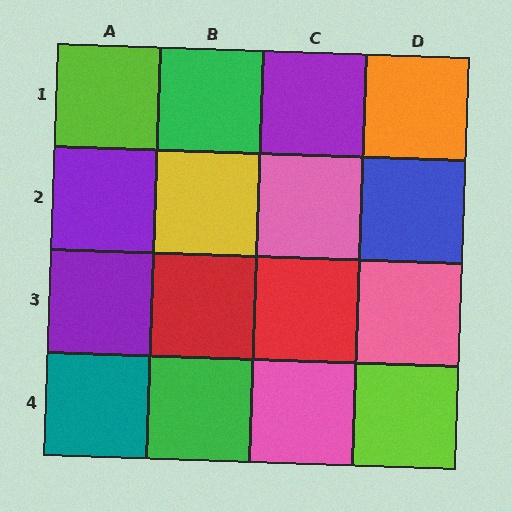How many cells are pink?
3 cells are pink.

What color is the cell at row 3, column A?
Purple.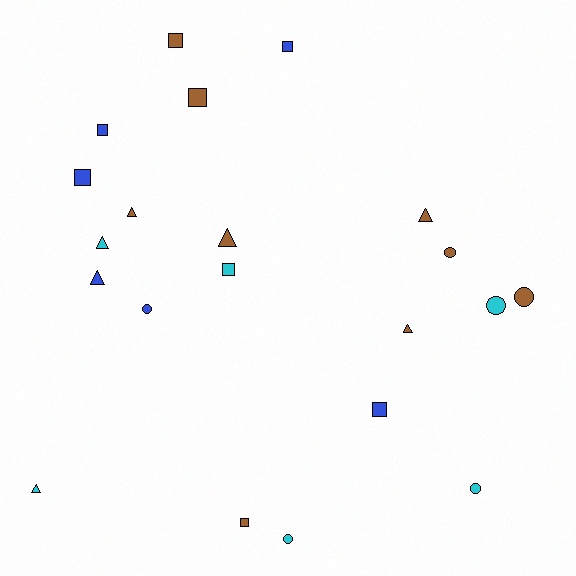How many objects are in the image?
There are 21 objects.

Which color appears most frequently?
Brown, with 9 objects.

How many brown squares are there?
There are 3 brown squares.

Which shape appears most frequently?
Square, with 8 objects.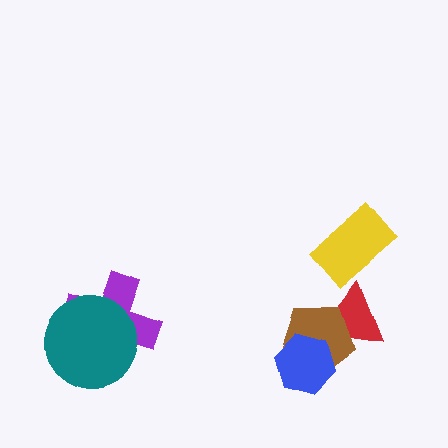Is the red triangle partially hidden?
Yes, it is partially covered by another shape.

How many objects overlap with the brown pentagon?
2 objects overlap with the brown pentagon.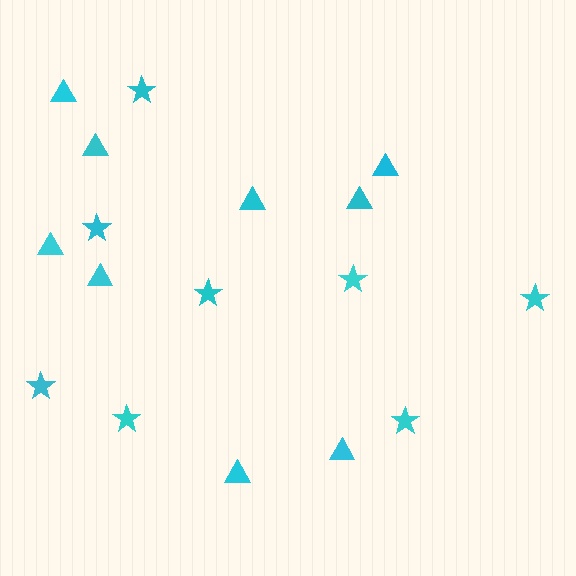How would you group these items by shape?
There are 2 groups: one group of triangles (9) and one group of stars (8).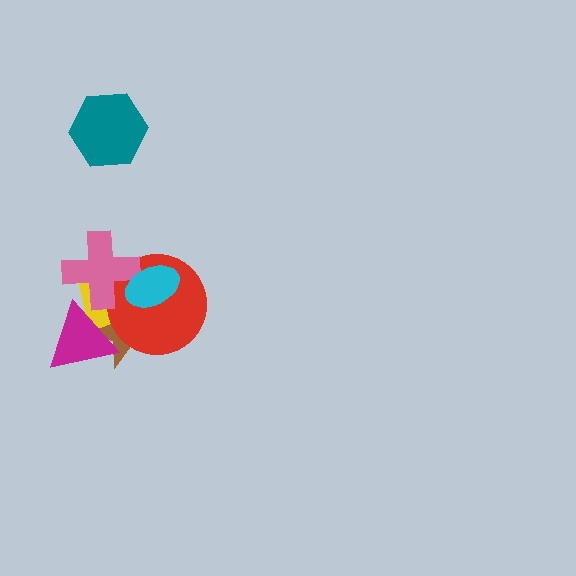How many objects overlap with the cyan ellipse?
4 objects overlap with the cyan ellipse.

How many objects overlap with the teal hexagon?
0 objects overlap with the teal hexagon.